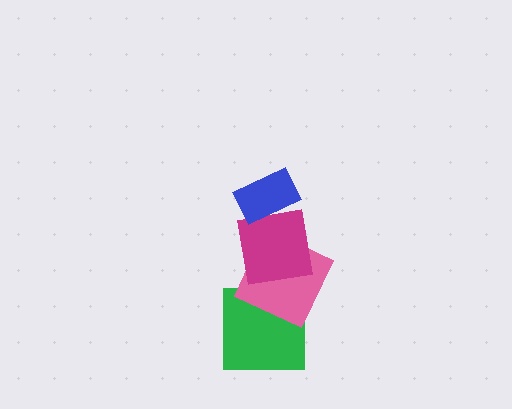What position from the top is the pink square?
The pink square is 3rd from the top.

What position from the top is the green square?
The green square is 4th from the top.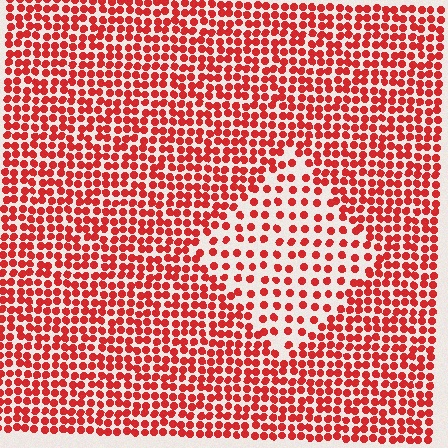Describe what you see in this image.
The image contains small red elements arranged at two different densities. A diamond-shaped region is visible where the elements are less densely packed than the surrounding area.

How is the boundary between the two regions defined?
The boundary is defined by a change in element density (approximately 2.0x ratio). All elements are the same color, size, and shape.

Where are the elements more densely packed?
The elements are more densely packed outside the diamond boundary.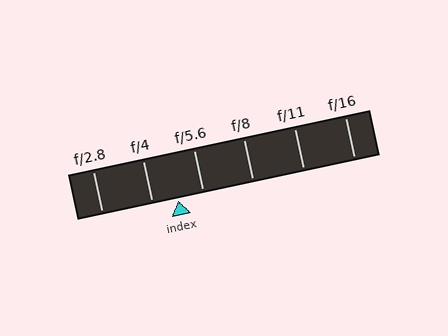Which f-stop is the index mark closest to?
The index mark is closest to f/5.6.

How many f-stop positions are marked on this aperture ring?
There are 6 f-stop positions marked.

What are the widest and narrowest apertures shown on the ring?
The widest aperture shown is f/2.8 and the narrowest is f/16.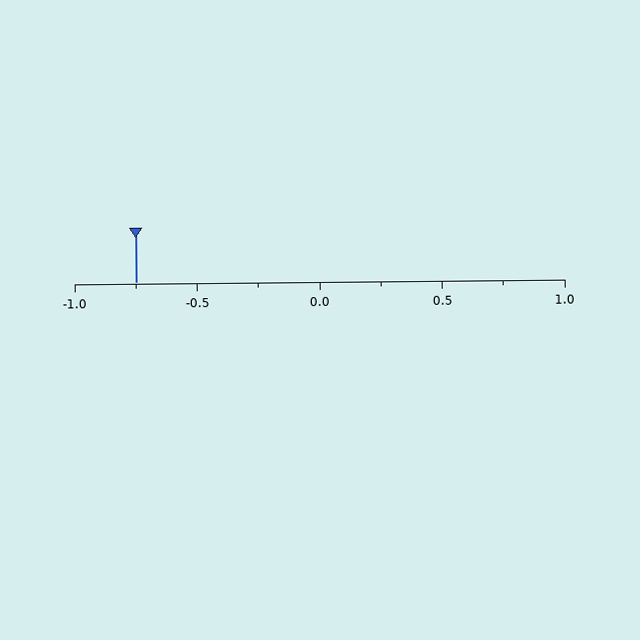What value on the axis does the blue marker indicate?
The marker indicates approximately -0.75.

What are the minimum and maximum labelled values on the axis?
The axis runs from -1.0 to 1.0.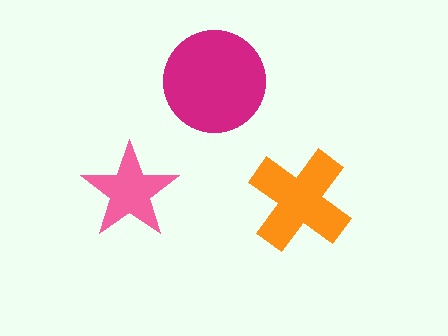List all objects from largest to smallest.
The magenta circle, the orange cross, the pink star.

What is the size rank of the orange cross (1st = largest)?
2nd.